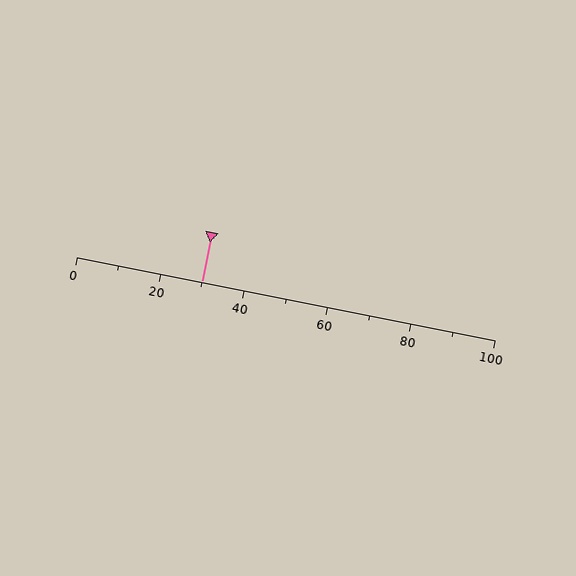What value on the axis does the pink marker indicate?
The marker indicates approximately 30.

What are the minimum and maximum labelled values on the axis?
The axis runs from 0 to 100.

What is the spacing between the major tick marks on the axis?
The major ticks are spaced 20 apart.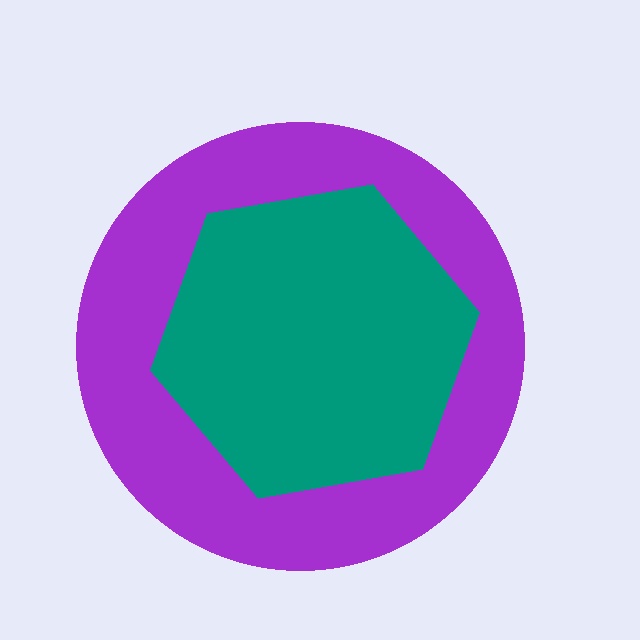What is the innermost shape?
The teal hexagon.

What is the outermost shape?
The purple circle.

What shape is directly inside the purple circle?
The teal hexagon.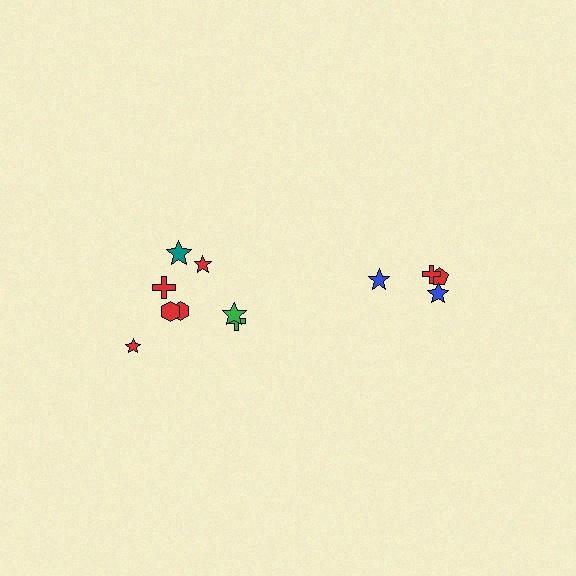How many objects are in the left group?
There are 8 objects.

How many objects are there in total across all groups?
There are 12 objects.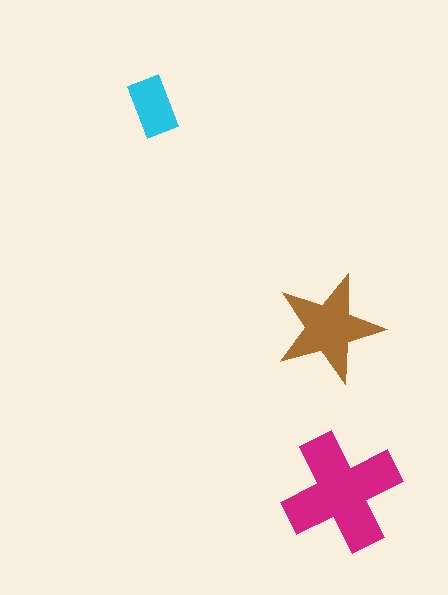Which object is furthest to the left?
The cyan rectangle is leftmost.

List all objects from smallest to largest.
The cyan rectangle, the brown star, the magenta cross.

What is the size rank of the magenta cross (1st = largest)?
1st.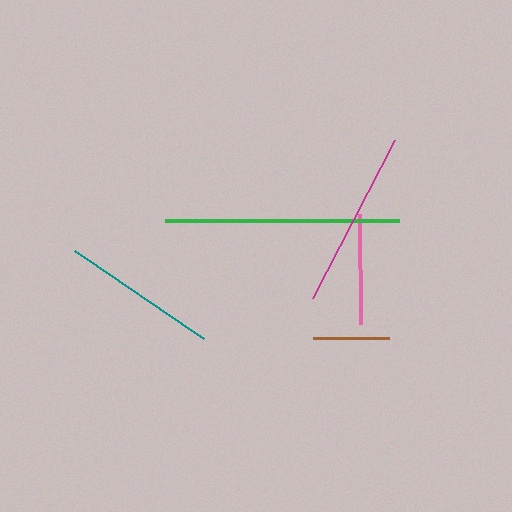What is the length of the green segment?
The green segment is approximately 234 pixels long.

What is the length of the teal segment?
The teal segment is approximately 157 pixels long.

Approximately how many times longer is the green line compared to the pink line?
The green line is approximately 2.1 times the length of the pink line.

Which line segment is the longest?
The green line is the longest at approximately 234 pixels.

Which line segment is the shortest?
The brown line is the shortest at approximately 76 pixels.